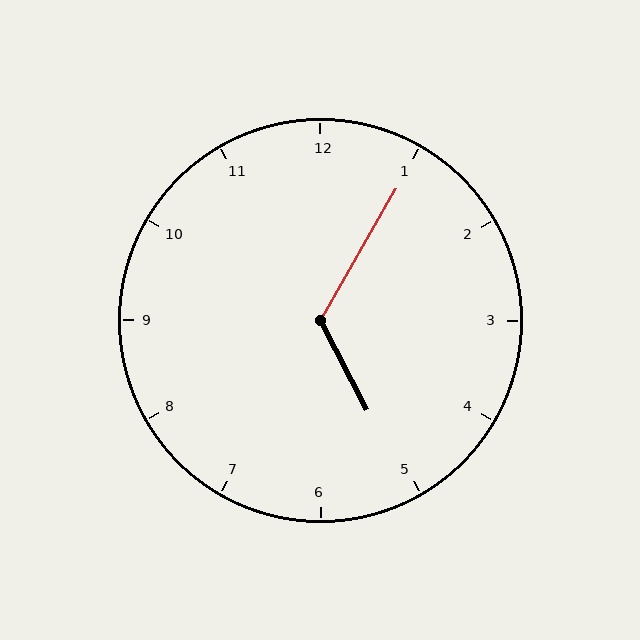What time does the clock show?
5:05.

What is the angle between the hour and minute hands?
Approximately 122 degrees.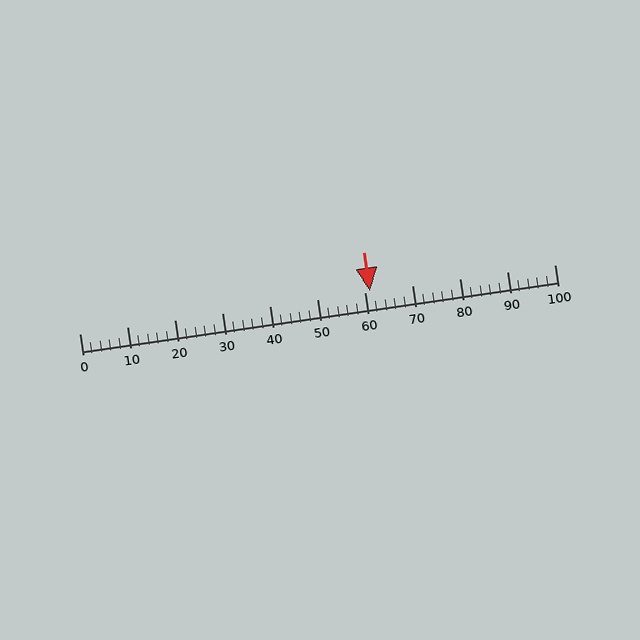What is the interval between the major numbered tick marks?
The major tick marks are spaced 10 units apart.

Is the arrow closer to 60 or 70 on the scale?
The arrow is closer to 60.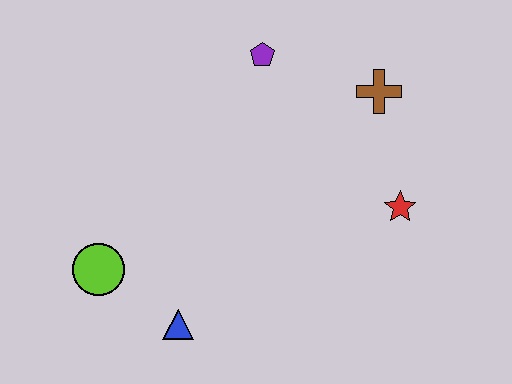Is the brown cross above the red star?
Yes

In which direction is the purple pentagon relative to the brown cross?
The purple pentagon is to the left of the brown cross.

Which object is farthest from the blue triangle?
The brown cross is farthest from the blue triangle.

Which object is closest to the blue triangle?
The lime circle is closest to the blue triangle.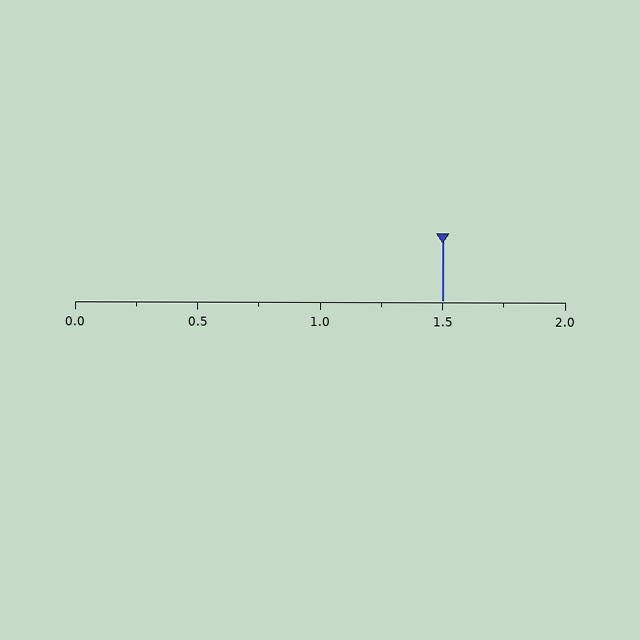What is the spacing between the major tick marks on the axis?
The major ticks are spaced 0.5 apart.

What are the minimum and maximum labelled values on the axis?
The axis runs from 0.0 to 2.0.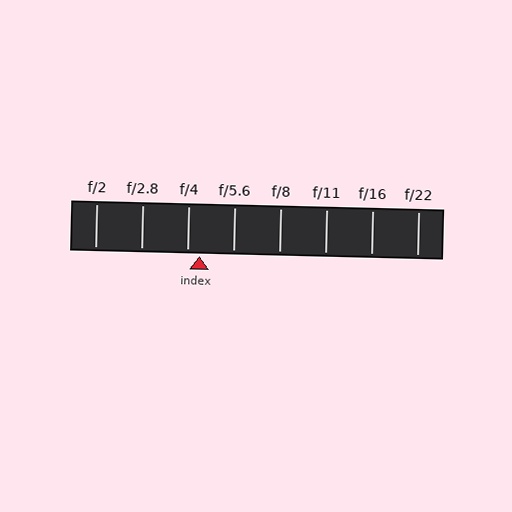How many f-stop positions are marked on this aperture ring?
There are 8 f-stop positions marked.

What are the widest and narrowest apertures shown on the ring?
The widest aperture shown is f/2 and the narrowest is f/22.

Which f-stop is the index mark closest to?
The index mark is closest to f/4.